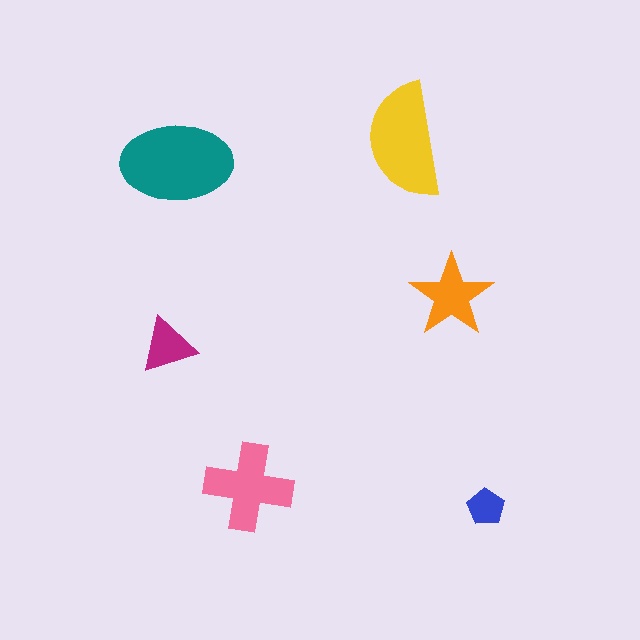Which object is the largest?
The teal ellipse.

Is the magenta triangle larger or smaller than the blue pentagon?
Larger.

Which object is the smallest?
The blue pentagon.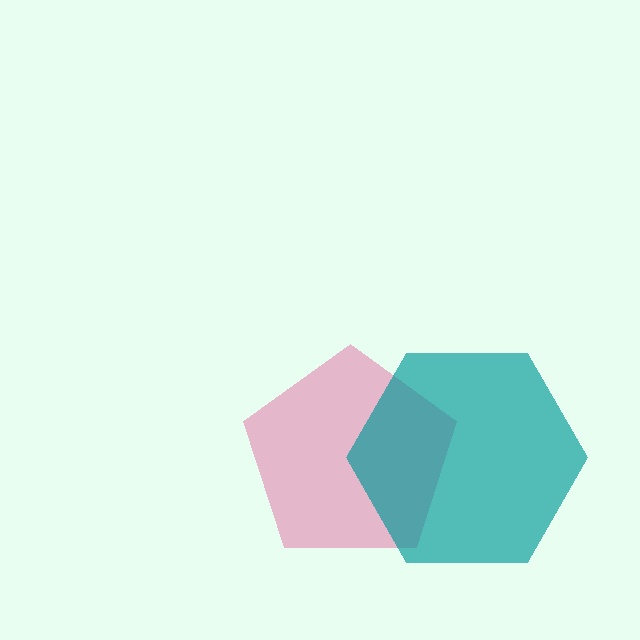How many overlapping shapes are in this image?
There are 2 overlapping shapes in the image.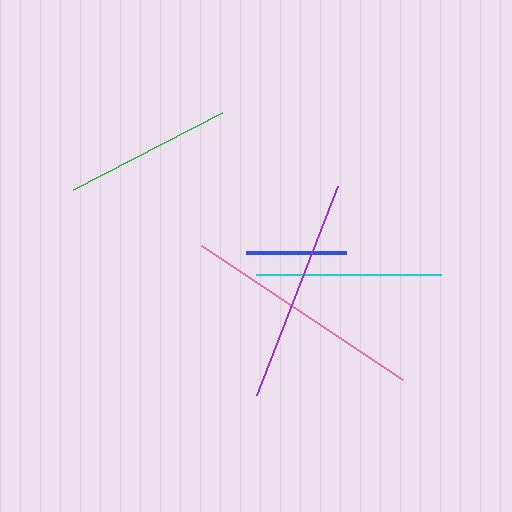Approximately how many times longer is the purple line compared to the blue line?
The purple line is approximately 2.2 times the length of the blue line.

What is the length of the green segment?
The green segment is approximately 168 pixels long.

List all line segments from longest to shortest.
From longest to shortest: pink, purple, cyan, green, blue.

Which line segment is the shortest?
The blue line is the shortest at approximately 100 pixels.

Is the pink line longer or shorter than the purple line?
The pink line is longer than the purple line.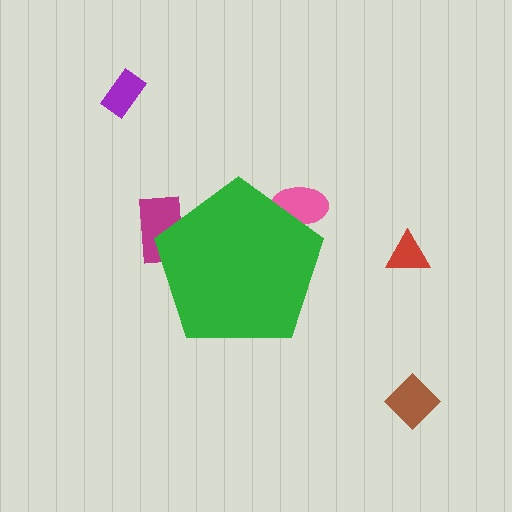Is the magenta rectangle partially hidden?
Yes, the magenta rectangle is partially hidden behind the green pentagon.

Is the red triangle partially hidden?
No, the red triangle is fully visible.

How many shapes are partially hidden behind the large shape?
2 shapes are partially hidden.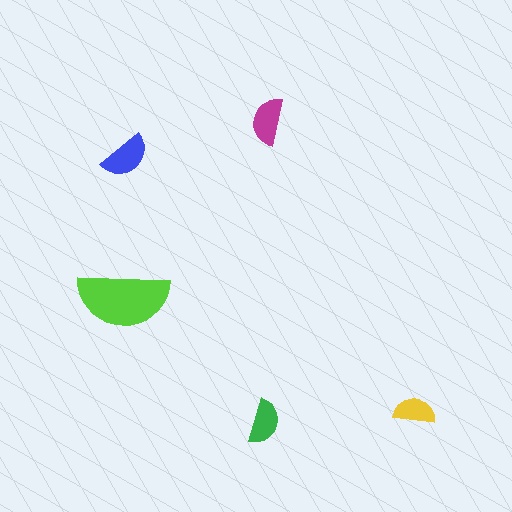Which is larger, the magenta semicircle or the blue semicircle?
The blue one.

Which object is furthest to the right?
The yellow semicircle is rightmost.